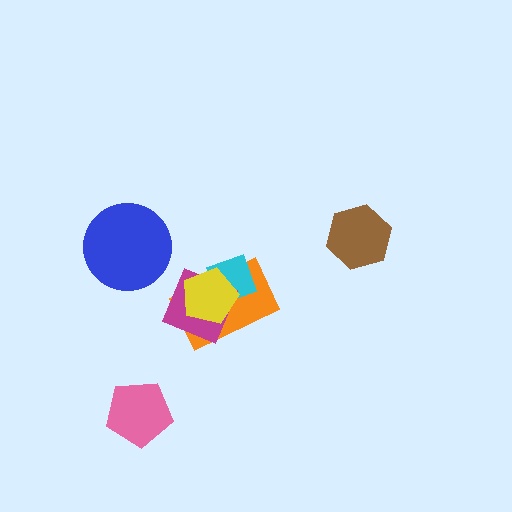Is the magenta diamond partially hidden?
Yes, it is partially covered by another shape.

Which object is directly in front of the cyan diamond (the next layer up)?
The magenta diamond is directly in front of the cyan diamond.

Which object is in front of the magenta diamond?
The yellow pentagon is in front of the magenta diamond.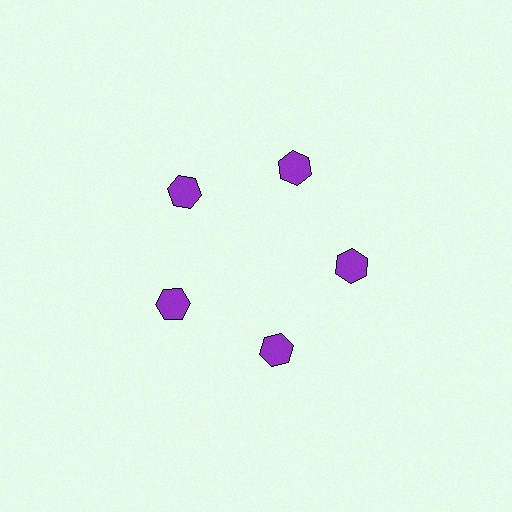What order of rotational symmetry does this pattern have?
This pattern has 5-fold rotational symmetry.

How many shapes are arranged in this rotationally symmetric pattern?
There are 5 shapes, arranged in 5 groups of 1.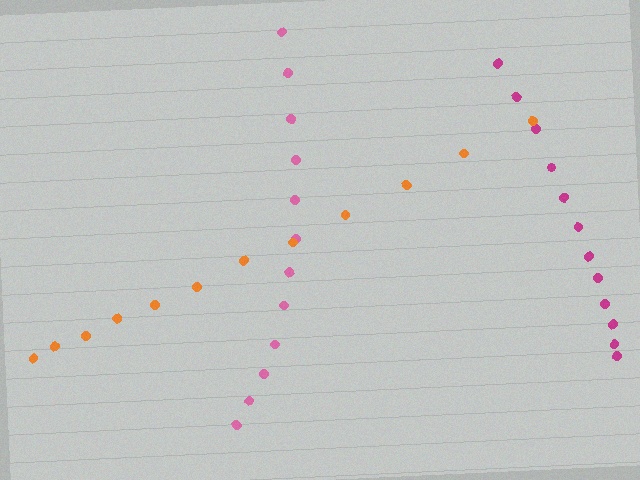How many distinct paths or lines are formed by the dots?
There are 3 distinct paths.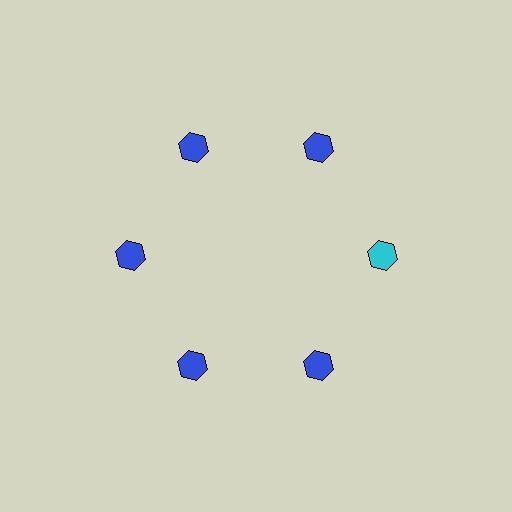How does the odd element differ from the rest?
It has a different color: cyan instead of blue.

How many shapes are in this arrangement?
There are 6 shapes arranged in a ring pattern.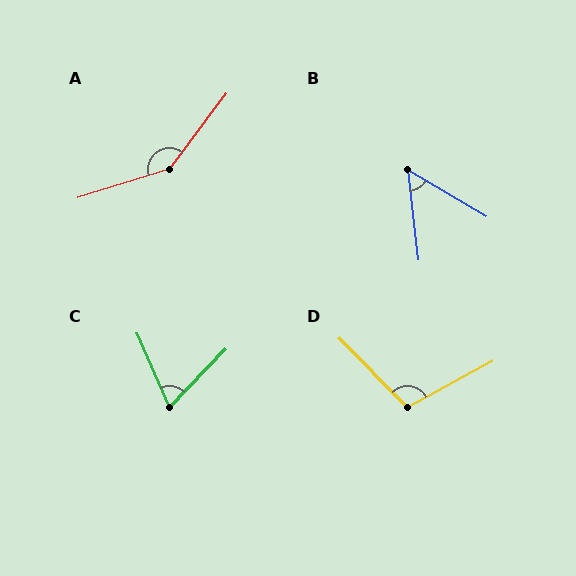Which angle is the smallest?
B, at approximately 53 degrees.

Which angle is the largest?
A, at approximately 145 degrees.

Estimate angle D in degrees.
Approximately 106 degrees.